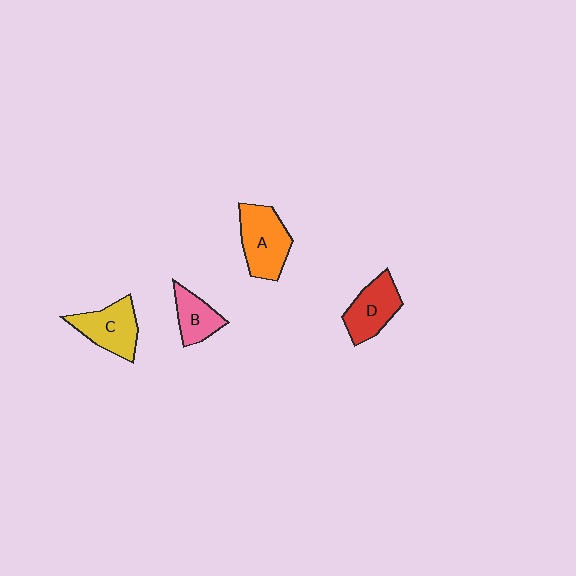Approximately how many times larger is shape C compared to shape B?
Approximately 1.4 times.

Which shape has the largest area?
Shape A (orange).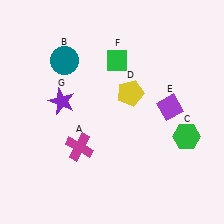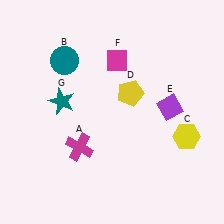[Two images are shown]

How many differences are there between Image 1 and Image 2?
There are 3 differences between the two images.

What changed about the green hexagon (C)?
In Image 1, C is green. In Image 2, it changed to yellow.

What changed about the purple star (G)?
In Image 1, G is purple. In Image 2, it changed to teal.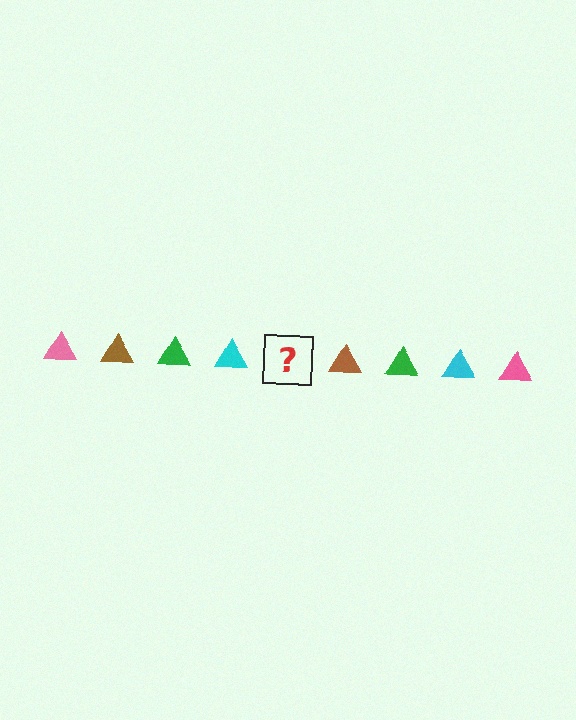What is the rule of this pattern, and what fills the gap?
The rule is that the pattern cycles through pink, brown, green, cyan triangles. The gap should be filled with a pink triangle.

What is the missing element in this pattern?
The missing element is a pink triangle.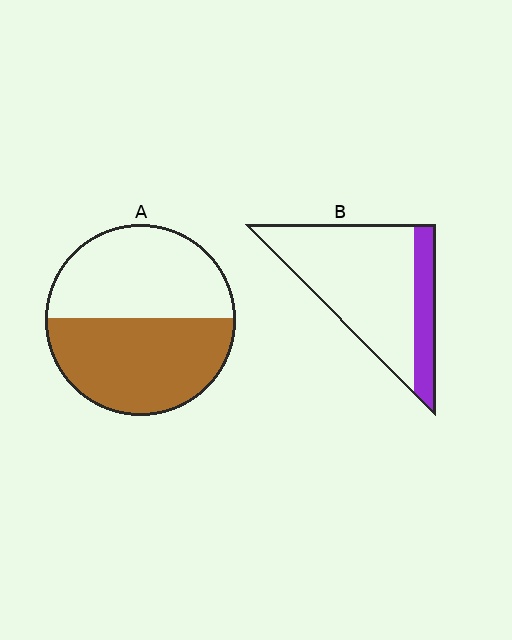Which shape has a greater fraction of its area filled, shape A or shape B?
Shape A.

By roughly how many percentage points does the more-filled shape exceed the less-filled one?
By roughly 30 percentage points (A over B).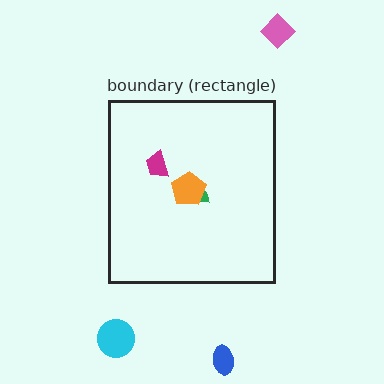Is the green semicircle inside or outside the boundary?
Inside.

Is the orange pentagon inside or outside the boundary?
Inside.